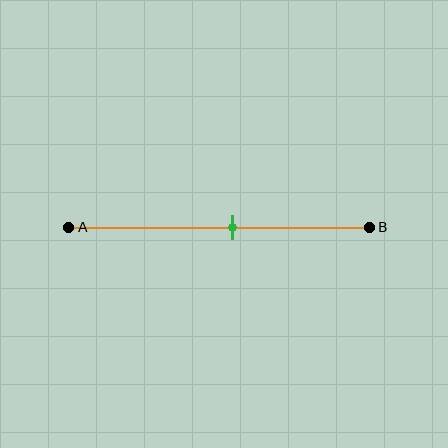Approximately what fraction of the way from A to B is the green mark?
The green mark is approximately 55% of the way from A to B.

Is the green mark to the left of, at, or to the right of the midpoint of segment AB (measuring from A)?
The green mark is to the right of the midpoint of segment AB.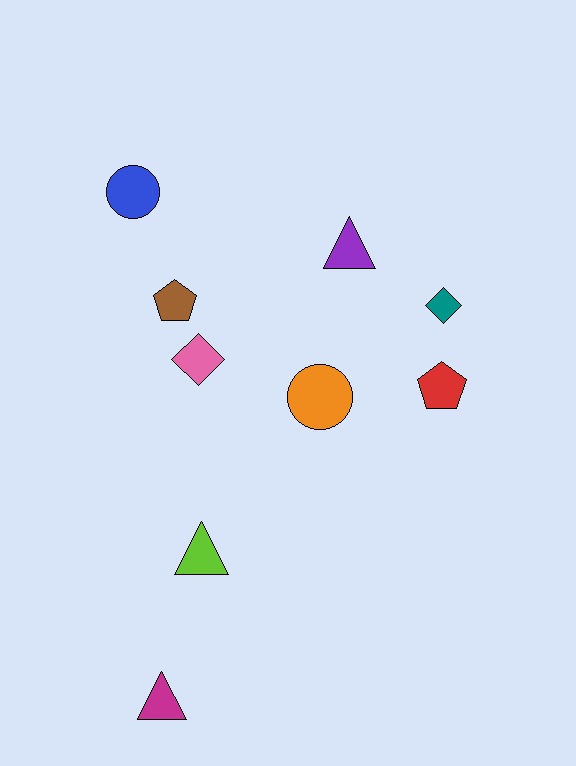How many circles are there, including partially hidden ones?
There are 2 circles.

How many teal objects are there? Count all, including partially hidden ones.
There is 1 teal object.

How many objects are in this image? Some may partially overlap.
There are 9 objects.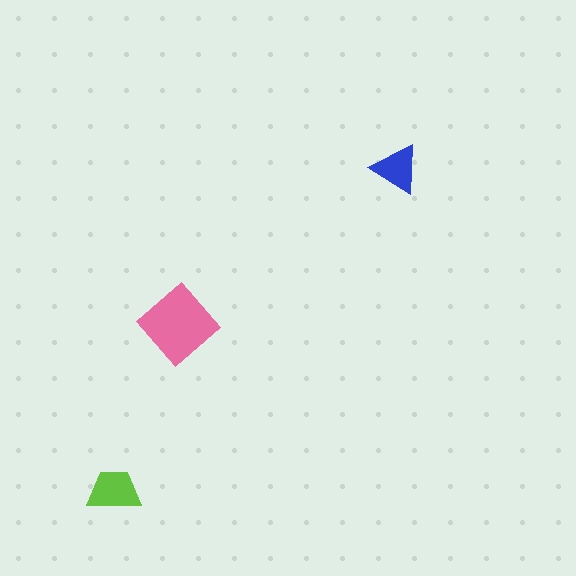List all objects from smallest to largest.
The blue triangle, the lime trapezoid, the pink diamond.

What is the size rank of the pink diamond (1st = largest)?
1st.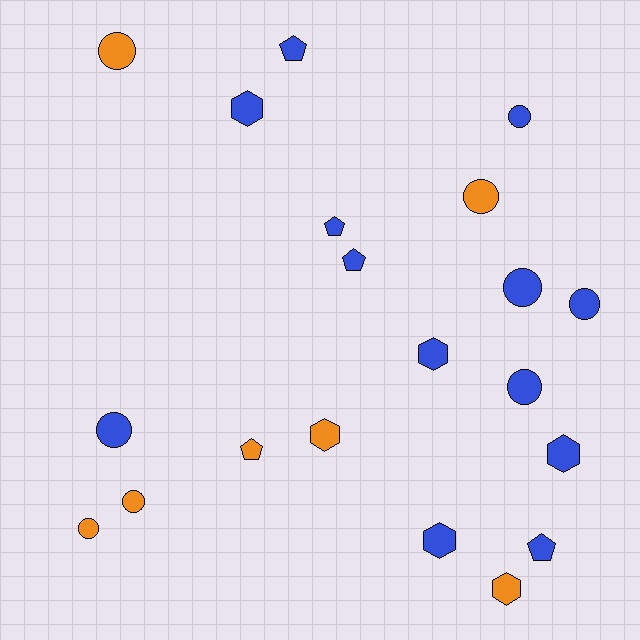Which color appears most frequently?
Blue, with 13 objects.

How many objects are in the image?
There are 20 objects.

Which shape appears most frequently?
Circle, with 9 objects.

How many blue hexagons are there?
There are 4 blue hexagons.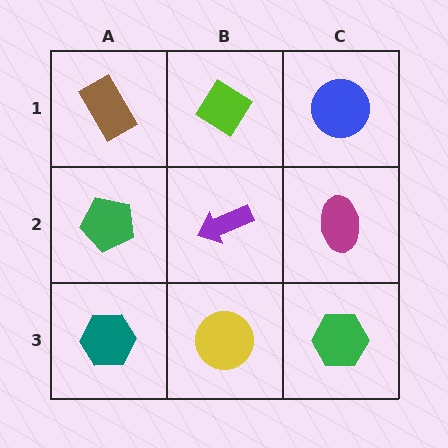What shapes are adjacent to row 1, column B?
A purple arrow (row 2, column B), a brown rectangle (row 1, column A), a blue circle (row 1, column C).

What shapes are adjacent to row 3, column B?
A purple arrow (row 2, column B), a teal hexagon (row 3, column A), a green hexagon (row 3, column C).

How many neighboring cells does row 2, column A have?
3.